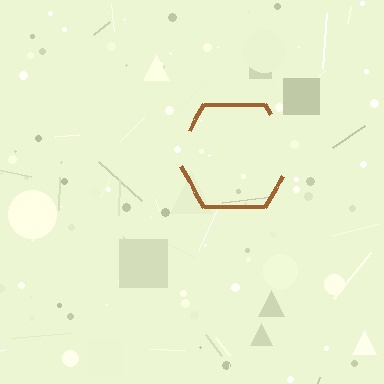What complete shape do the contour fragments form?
The contour fragments form a hexagon.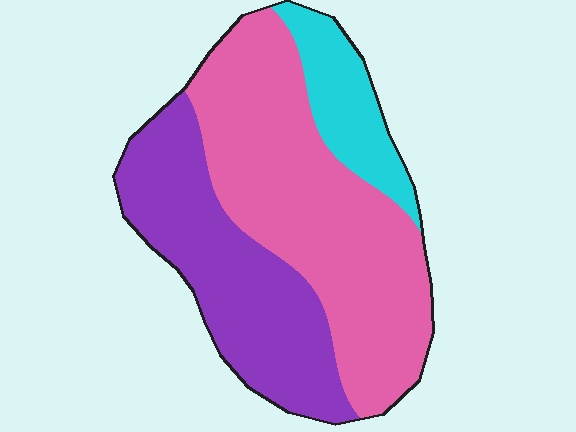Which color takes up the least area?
Cyan, at roughly 15%.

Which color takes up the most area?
Pink, at roughly 50%.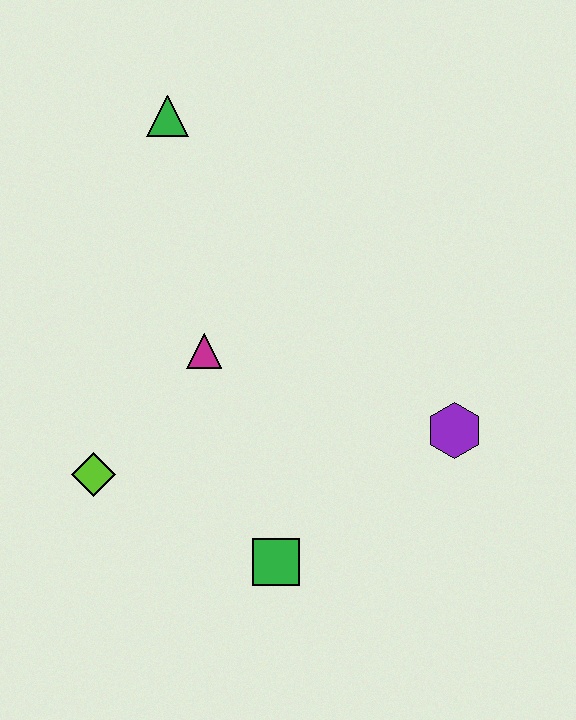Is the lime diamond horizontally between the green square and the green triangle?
No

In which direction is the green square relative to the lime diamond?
The green square is to the right of the lime diamond.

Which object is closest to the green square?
The lime diamond is closest to the green square.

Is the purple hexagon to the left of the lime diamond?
No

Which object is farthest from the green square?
The green triangle is farthest from the green square.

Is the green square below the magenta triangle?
Yes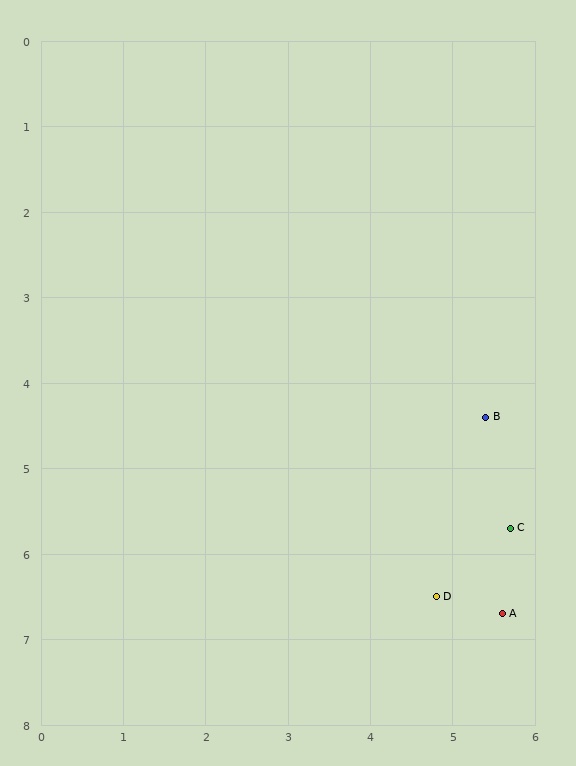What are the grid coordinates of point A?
Point A is at approximately (5.6, 6.7).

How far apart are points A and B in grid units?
Points A and B are about 2.3 grid units apart.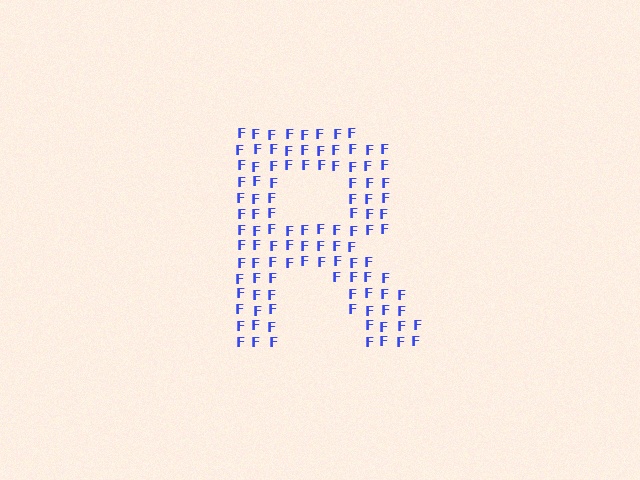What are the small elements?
The small elements are letter F's.